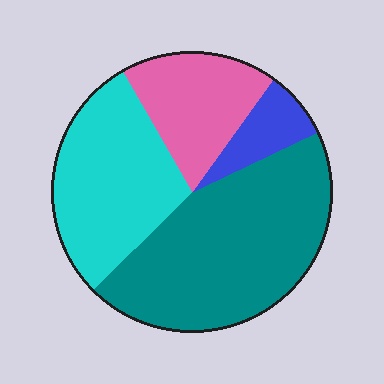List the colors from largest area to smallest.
From largest to smallest: teal, cyan, pink, blue.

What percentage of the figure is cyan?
Cyan covers about 30% of the figure.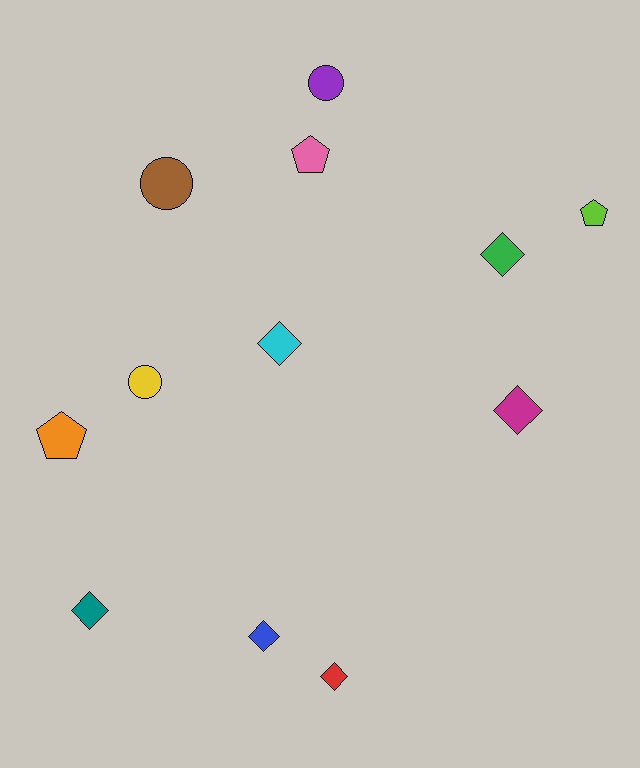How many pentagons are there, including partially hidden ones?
There are 3 pentagons.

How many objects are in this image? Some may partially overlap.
There are 12 objects.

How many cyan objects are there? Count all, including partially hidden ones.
There is 1 cyan object.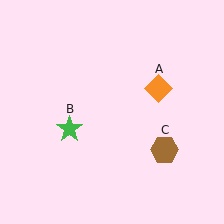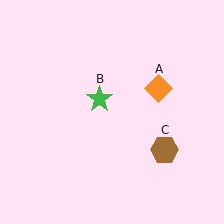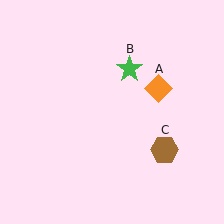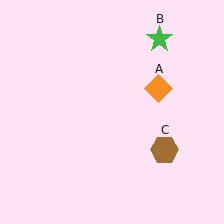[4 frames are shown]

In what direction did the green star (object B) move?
The green star (object B) moved up and to the right.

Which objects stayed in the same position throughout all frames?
Orange diamond (object A) and brown hexagon (object C) remained stationary.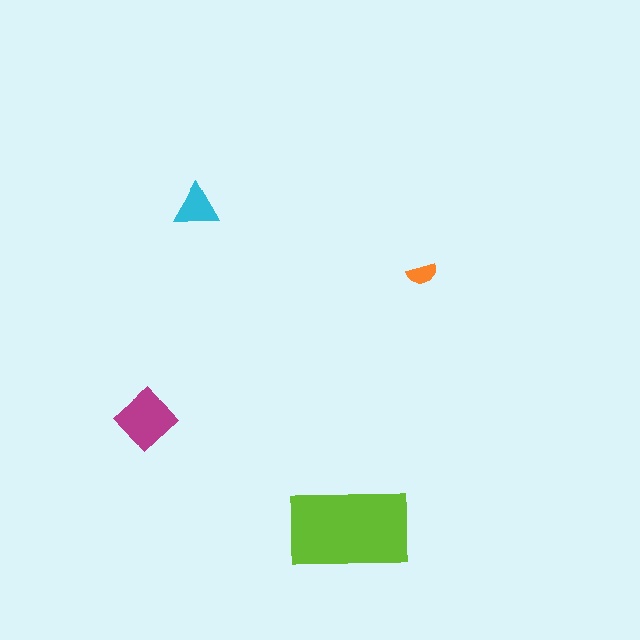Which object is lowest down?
The lime rectangle is bottommost.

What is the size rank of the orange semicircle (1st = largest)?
4th.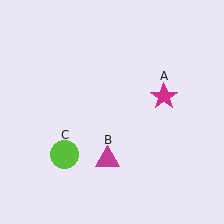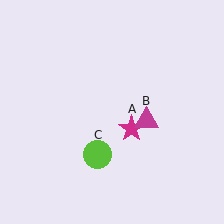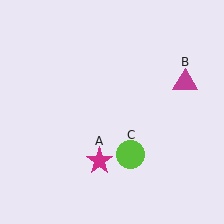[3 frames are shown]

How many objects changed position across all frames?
3 objects changed position: magenta star (object A), magenta triangle (object B), lime circle (object C).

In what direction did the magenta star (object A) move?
The magenta star (object A) moved down and to the left.